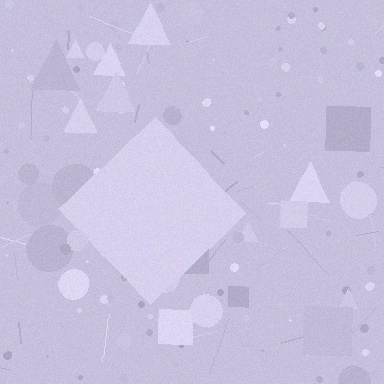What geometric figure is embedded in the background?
A diamond is embedded in the background.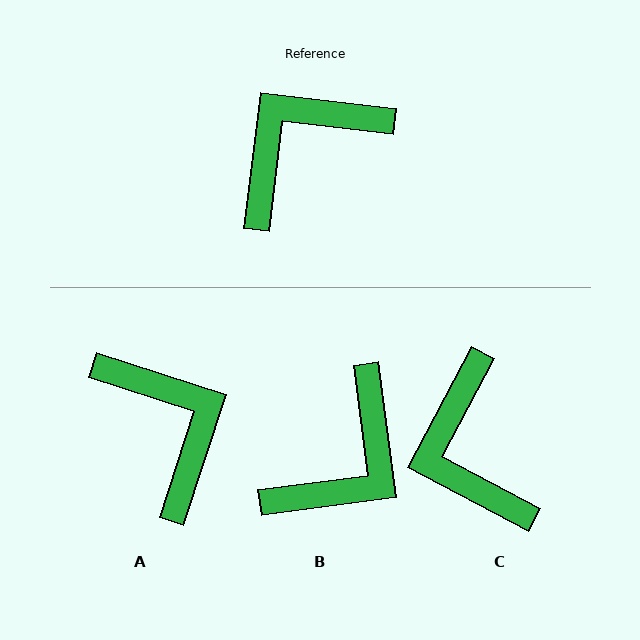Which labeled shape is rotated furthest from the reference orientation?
B, about 166 degrees away.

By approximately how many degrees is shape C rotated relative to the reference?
Approximately 69 degrees counter-clockwise.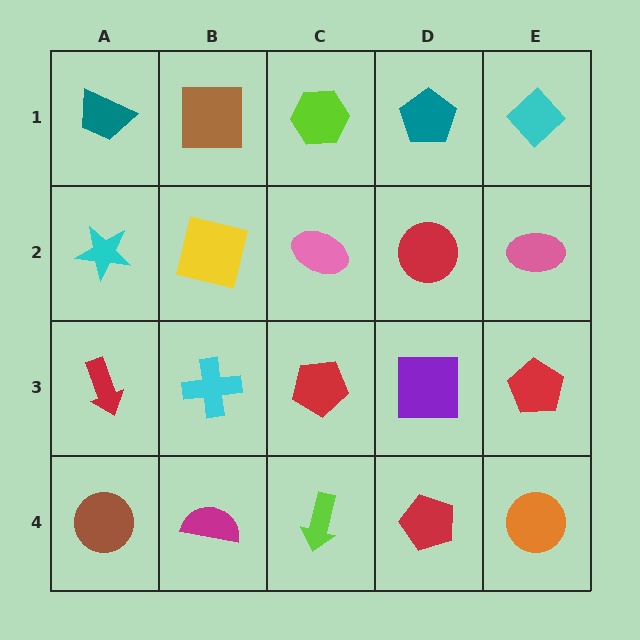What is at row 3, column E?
A red pentagon.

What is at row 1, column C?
A lime hexagon.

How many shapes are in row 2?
5 shapes.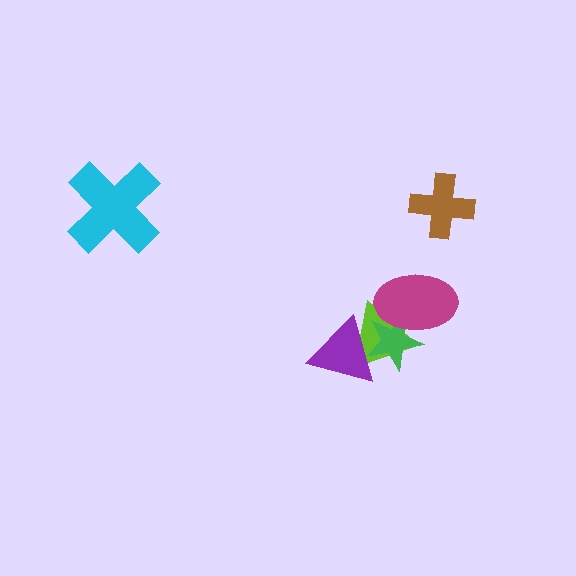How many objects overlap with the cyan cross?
0 objects overlap with the cyan cross.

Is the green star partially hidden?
Yes, it is partially covered by another shape.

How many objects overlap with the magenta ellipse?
2 objects overlap with the magenta ellipse.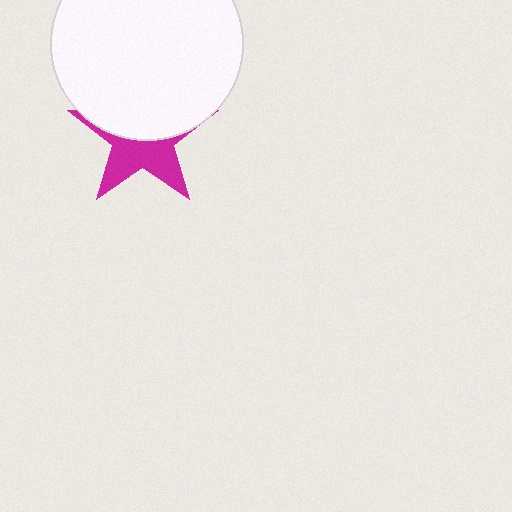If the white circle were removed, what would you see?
You would see the complete magenta star.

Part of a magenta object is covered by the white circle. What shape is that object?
It is a star.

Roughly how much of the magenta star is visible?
About half of it is visible (roughly 46%).